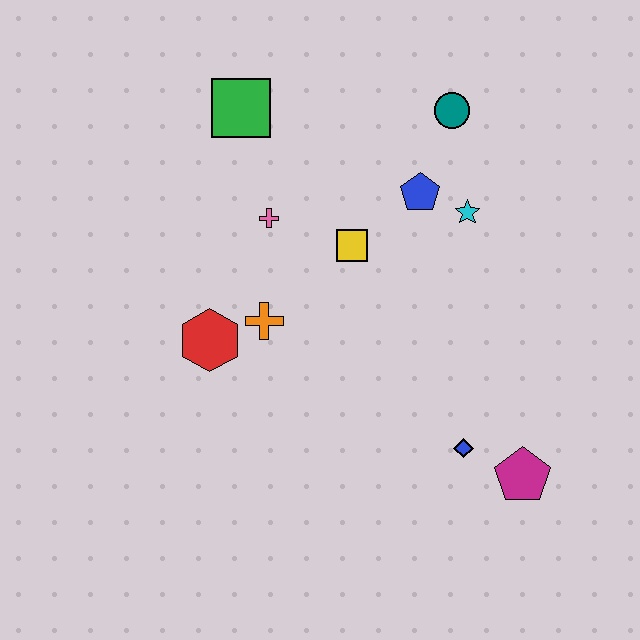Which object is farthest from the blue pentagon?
The magenta pentagon is farthest from the blue pentagon.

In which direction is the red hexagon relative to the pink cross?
The red hexagon is below the pink cross.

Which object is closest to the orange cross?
The red hexagon is closest to the orange cross.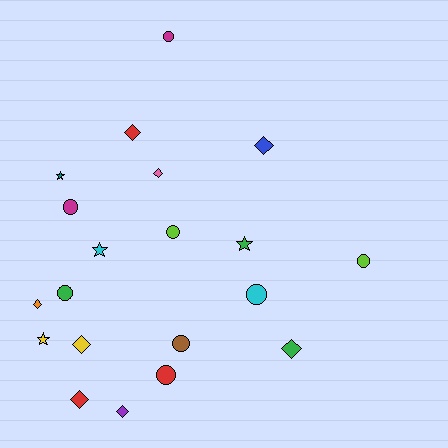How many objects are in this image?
There are 20 objects.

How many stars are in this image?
There are 4 stars.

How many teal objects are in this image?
There is 1 teal object.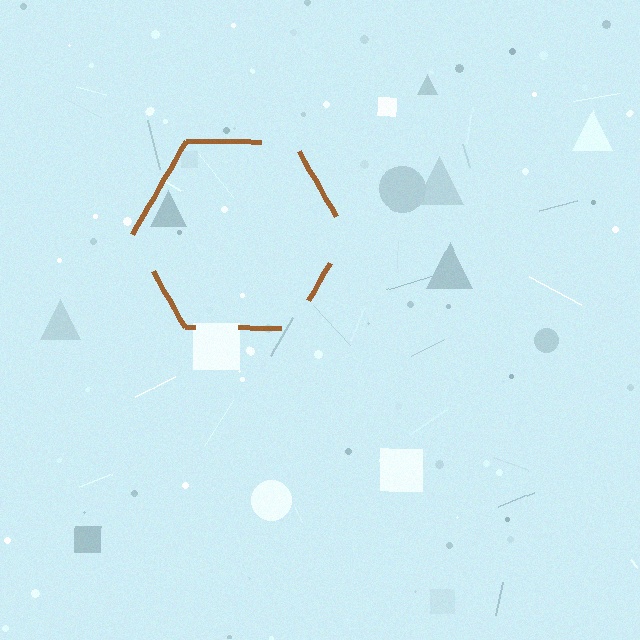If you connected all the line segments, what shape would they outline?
They would outline a hexagon.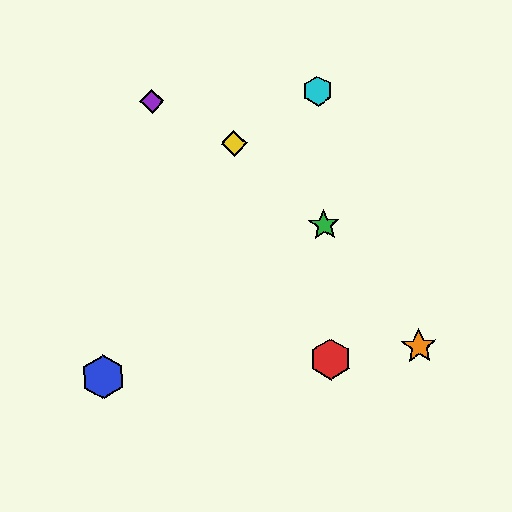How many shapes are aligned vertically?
3 shapes (the red hexagon, the green star, the cyan hexagon) are aligned vertically.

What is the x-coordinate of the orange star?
The orange star is at x≈419.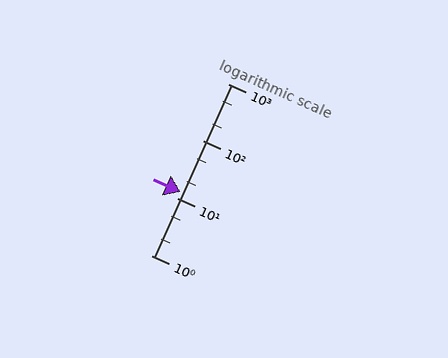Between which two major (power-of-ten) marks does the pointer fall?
The pointer is between 10 and 100.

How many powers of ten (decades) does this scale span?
The scale spans 3 decades, from 1 to 1000.